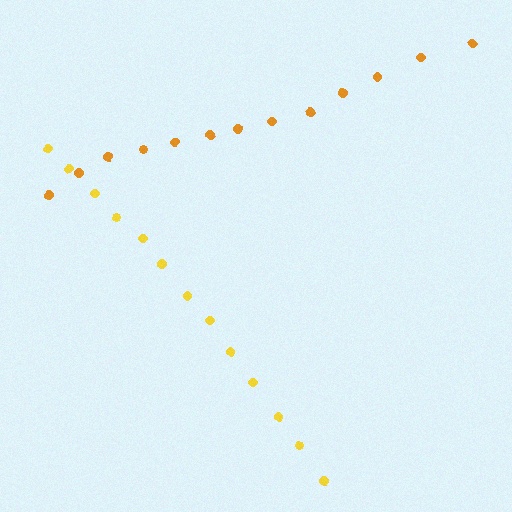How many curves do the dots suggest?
There are 2 distinct paths.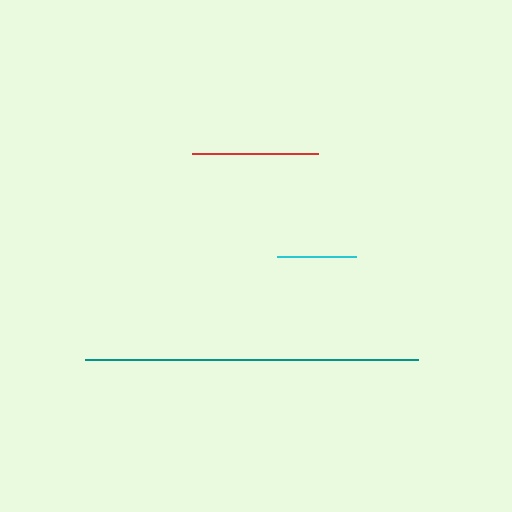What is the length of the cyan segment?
The cyan segment is approximately 79 pixels long.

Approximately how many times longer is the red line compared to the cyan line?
The red line is approximately 1.6 times the length of the cyan line.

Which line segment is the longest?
The teal line is the longest at approximately 333 pixels.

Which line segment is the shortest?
The cyan line is the shortest at approximately 79 pixels.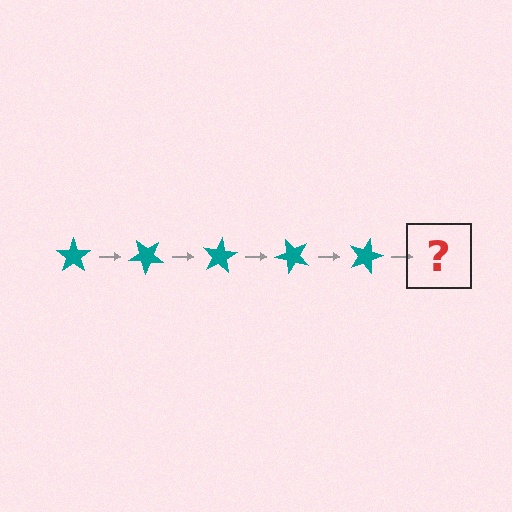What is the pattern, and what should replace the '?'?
The pattern is that the star rotates 40 degrees each step. The '?' should be a teal star rotated 200 degrees.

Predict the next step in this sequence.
The next step is a teal star rotated 200 degrees.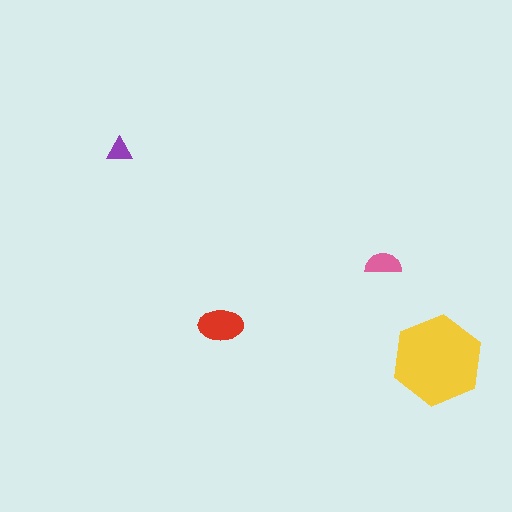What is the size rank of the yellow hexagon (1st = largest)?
1st.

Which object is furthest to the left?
The purple triangle is leftmost.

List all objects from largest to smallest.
The yellow hexagon, the red ellipse, the pink semicircle, the purple triangle.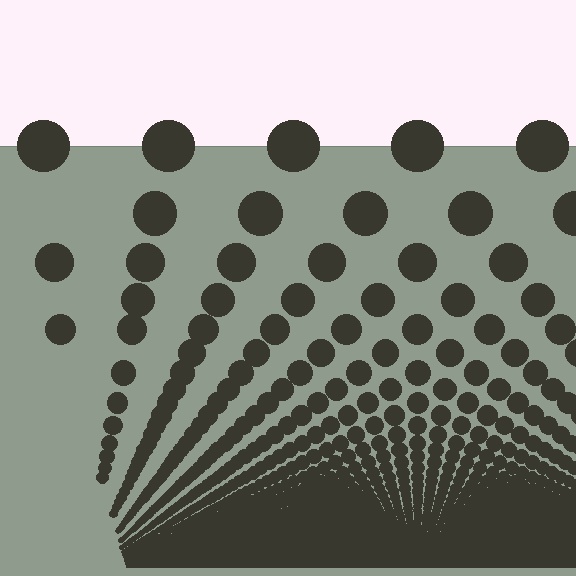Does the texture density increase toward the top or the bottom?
Density increases toward the bottom.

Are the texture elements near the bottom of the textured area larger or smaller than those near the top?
Smaller. The gradient is inverted — elements near the bottom are smaller and denser.